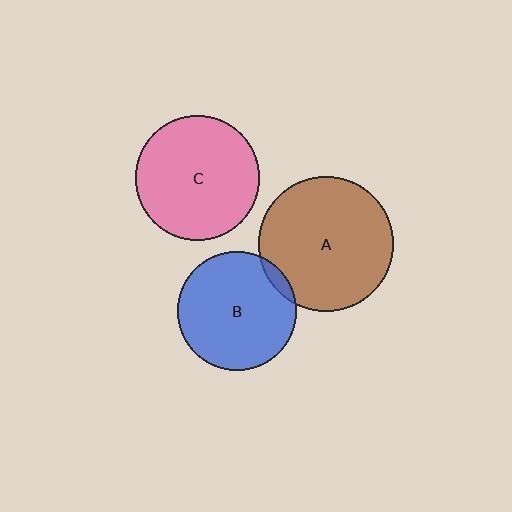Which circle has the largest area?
Circle A (brown).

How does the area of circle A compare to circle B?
Approximately 1.3 times.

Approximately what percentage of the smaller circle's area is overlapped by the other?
Approximately 5%.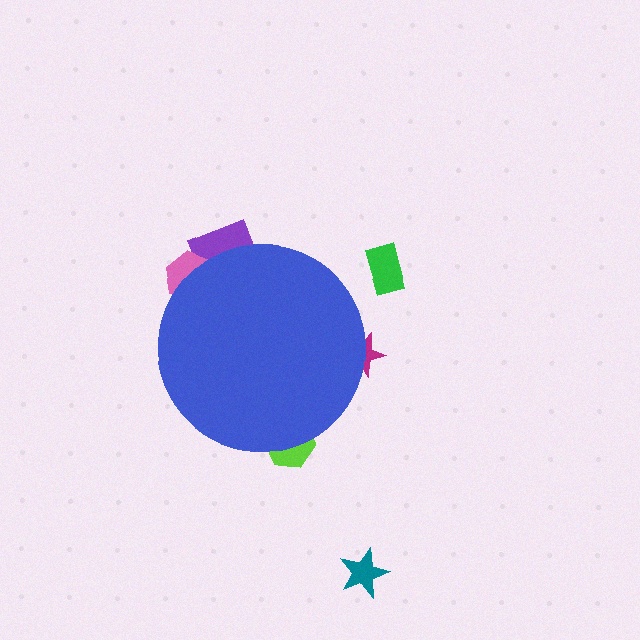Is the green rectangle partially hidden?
No, the green rectangle is fully visible.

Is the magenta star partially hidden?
Yes, the magenta star is partially hidden behind the blue circle.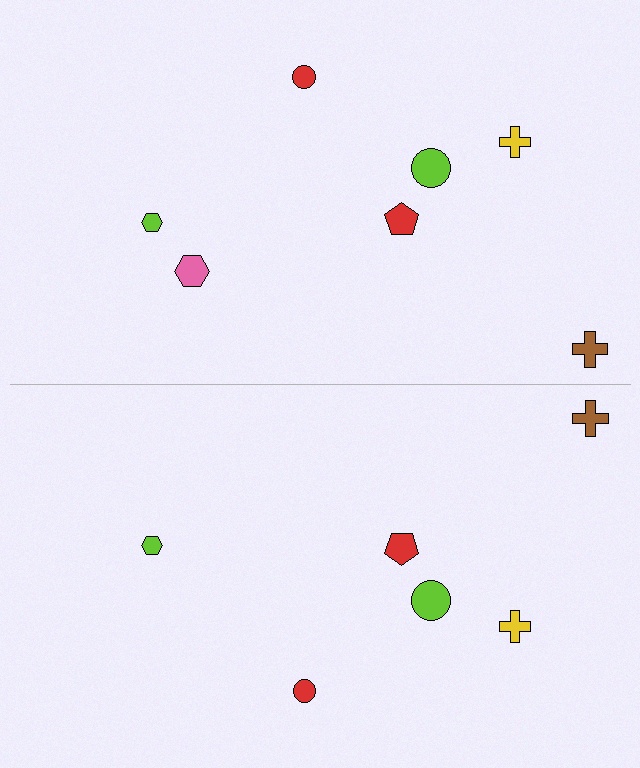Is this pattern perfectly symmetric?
No, the pattern is not perfectly symmetric. A pink hexagon is missing from the bottom side.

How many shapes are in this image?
There are 13 shapes in this image.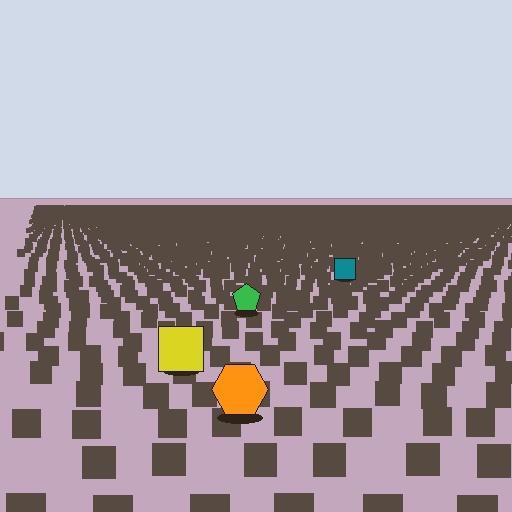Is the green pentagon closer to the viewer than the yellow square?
No. The yellow square is closer — you can tell from the texture gradient: the ground texture is coarser near it.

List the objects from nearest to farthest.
From nearest to farthest: the orange hexagon, the yellow square, the green pentagon, the teal square.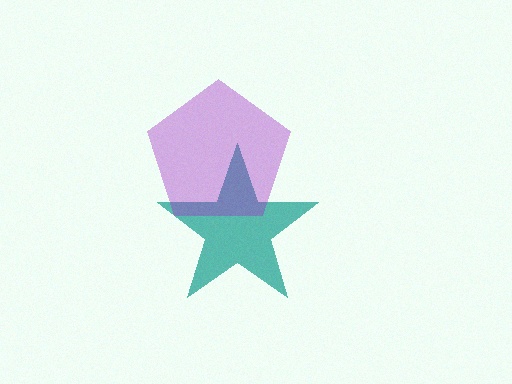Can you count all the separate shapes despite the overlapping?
Yes, there are 2 separate shapes.